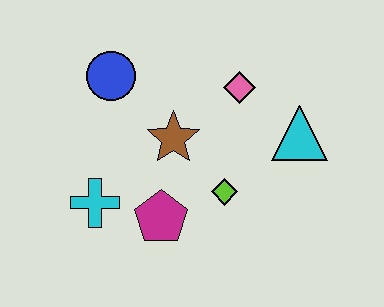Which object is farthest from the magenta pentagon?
The cyan triangle is farthest from the magenta pentagon.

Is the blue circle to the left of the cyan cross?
No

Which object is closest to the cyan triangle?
The pink diamond is closest to the cyan triangle.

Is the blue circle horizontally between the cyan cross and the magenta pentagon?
Yes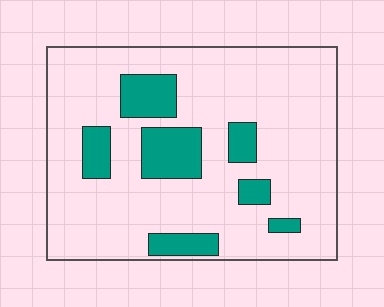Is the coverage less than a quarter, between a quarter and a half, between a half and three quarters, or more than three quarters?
Less than a quarter.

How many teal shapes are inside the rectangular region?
7.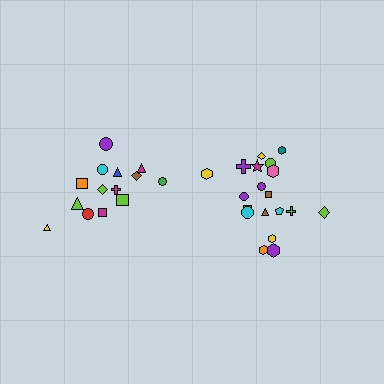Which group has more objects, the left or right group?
The right group.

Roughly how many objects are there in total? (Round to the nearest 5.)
Roughly 35 objects in total.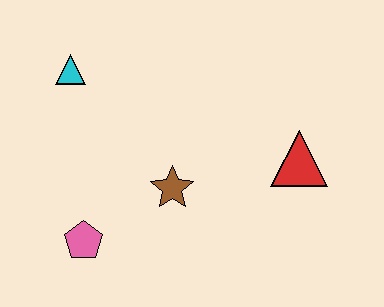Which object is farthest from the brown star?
The cyan triangle is farthest from the brown star.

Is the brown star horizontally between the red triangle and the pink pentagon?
Yes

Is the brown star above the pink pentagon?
Yes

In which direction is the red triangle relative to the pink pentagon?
The red triangle is to the right of the pink pentagon.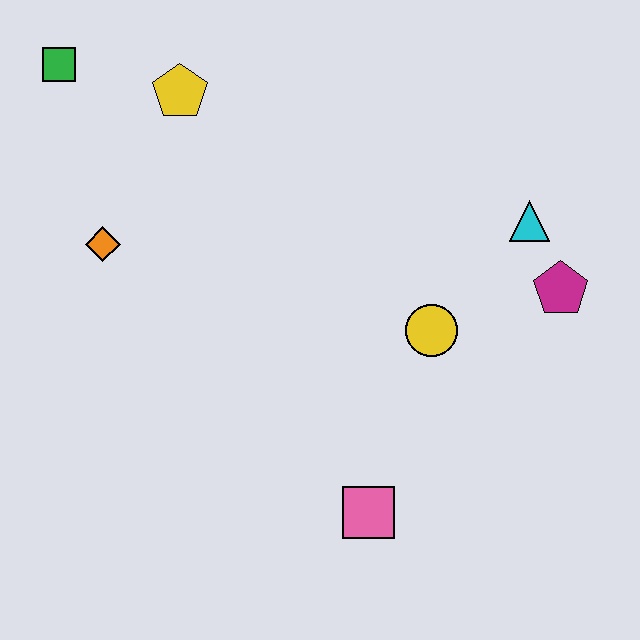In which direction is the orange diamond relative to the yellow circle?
The orange diamond is to the left of the yellow circle.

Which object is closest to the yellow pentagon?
The green square is closest to the yellow pentagon.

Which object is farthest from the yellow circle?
The green square is farthest from the yellow circle.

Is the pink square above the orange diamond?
No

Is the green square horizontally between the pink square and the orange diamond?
No